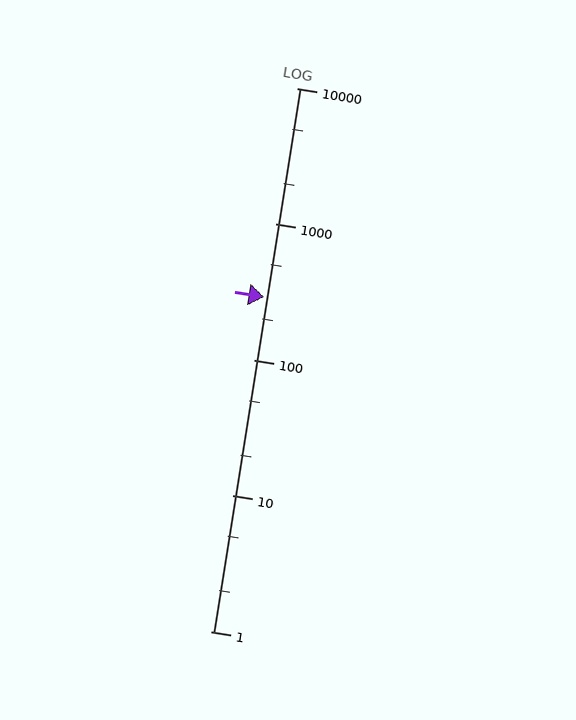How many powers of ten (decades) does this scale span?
The scale spans 4 decades, from 1 to 10000.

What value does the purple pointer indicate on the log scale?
The pointer indicates approximately 290.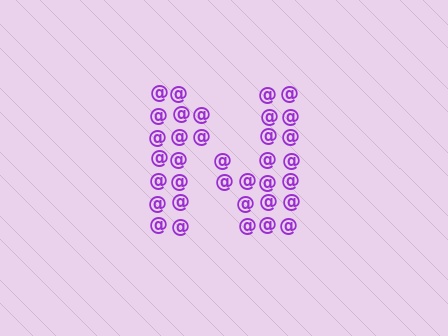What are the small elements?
The small elements are at signs.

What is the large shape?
The large shape is the letter N.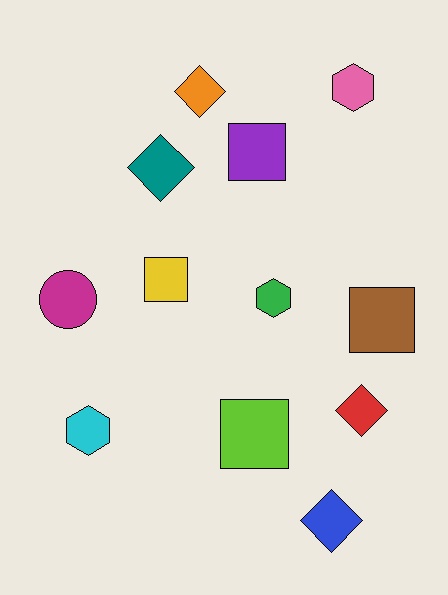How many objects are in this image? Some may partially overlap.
There are 12 objects.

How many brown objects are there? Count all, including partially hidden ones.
There is 1 brown object.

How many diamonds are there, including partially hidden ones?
There are 4 diamonds.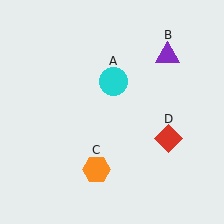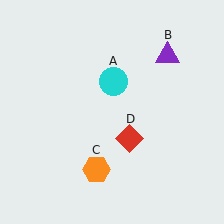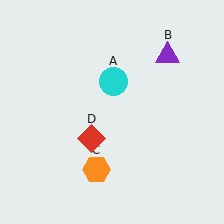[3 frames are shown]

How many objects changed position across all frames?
1 object changed position: red diamond (object D).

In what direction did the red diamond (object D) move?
The red diamond (object D) moved left.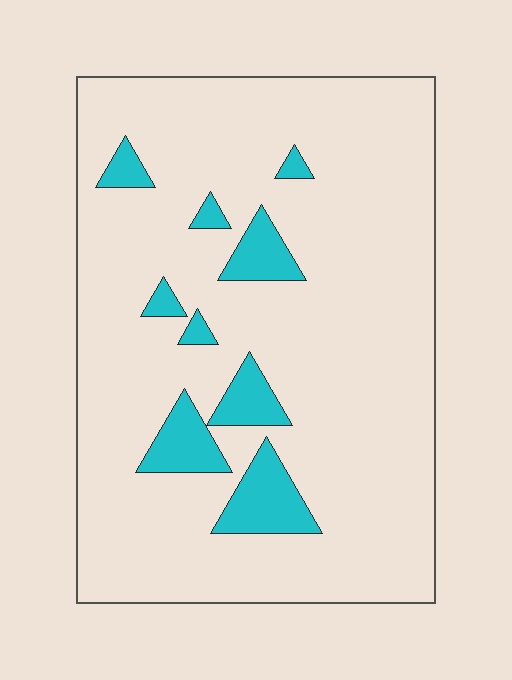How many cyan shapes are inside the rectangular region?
9.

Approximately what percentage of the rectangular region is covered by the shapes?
Approximately 10%.